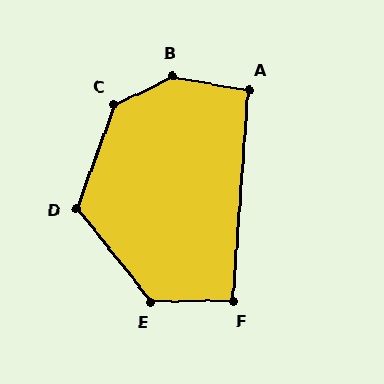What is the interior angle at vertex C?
Approximately 136 degrees (obtuse).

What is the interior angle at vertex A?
Approximately 96 degrees (obtuse).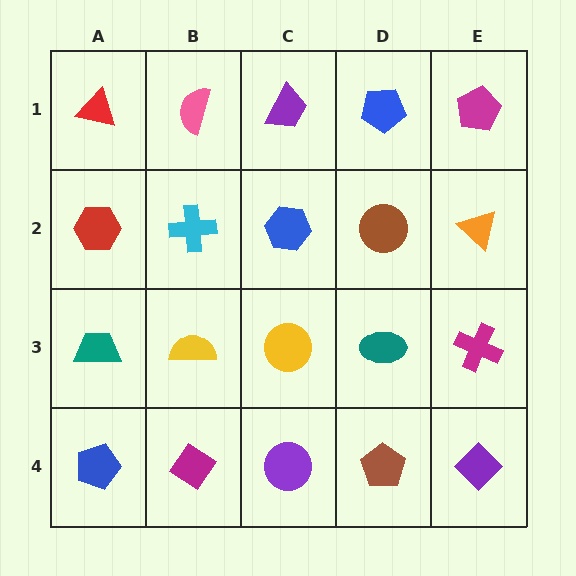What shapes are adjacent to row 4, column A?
A teal trapezoid (row 3, column A), a magenta diamond (row 4, column B).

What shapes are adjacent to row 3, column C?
A blue hexagon (row 2, column C), a purple circle (row 4, column C), a yellow semicircle (row 3, column B), a teal ellipse (row 3, column D).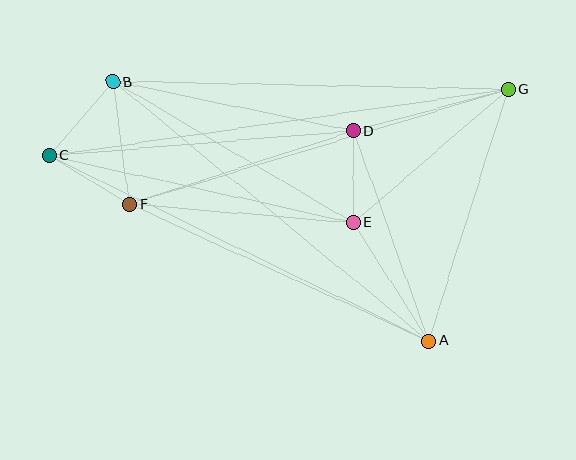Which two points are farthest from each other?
Points C and G are farthest from each other.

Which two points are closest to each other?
Points D and E are closest to each other.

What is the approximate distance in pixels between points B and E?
The distance between B and E is approximately 279 pixels.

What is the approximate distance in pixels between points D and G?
The distance between D and G is approximately 160 pixels.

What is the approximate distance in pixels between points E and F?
The distance between E and F is approximately 224 pixels.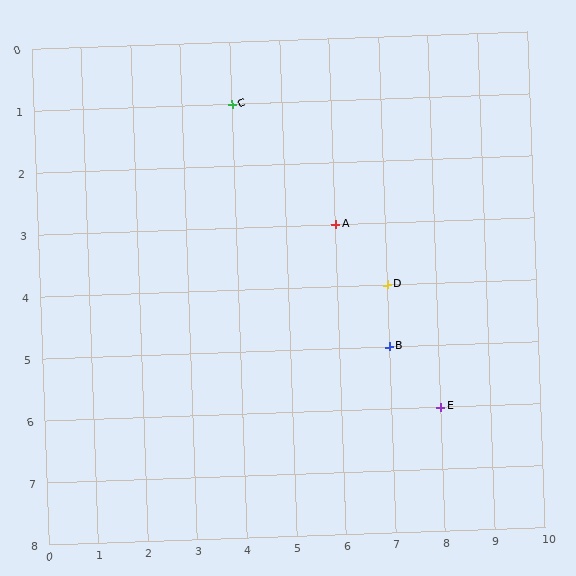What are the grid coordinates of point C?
Point C is at grid coordinates (4, 1).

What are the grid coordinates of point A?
Point A is at grid coordinates (6, 3).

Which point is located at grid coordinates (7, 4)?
Point D is at (7, 4).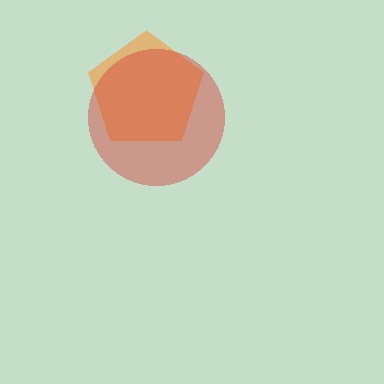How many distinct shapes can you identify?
There are 2 distinct shapes: an orange pentagon, a red circle.